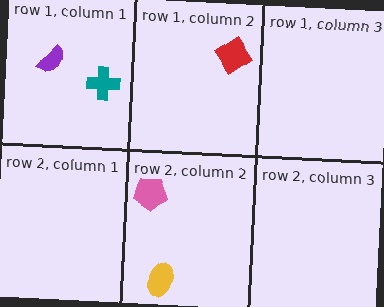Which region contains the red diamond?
The row 1, column 2 region.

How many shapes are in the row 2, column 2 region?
2.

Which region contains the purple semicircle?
The row 1, column 1 region.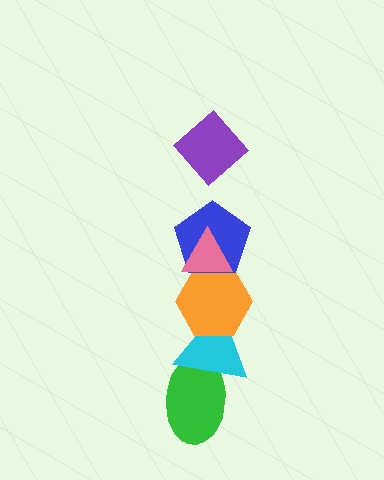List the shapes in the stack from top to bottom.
From top to bottom: the purple diamond, the pink triangle, the blue pentagon, the orange hexagon, the cyan triangle, the green ellipse.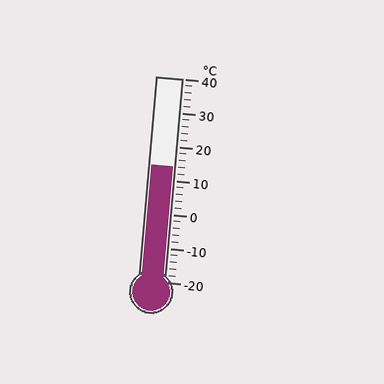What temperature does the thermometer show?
The thermometer shows approximately 14°C.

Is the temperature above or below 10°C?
The temperature is above 10°C.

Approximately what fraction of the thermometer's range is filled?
The thermometer is filled to approximately 55% of its range.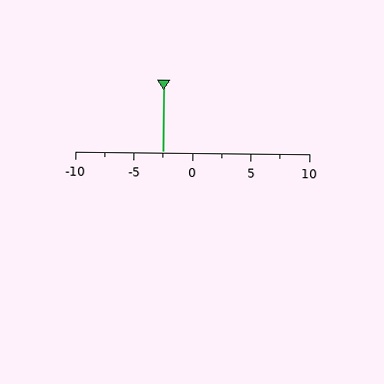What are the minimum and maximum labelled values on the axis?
The axis runs from -10 to 10.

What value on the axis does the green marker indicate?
The marker indicates approximately -2.5.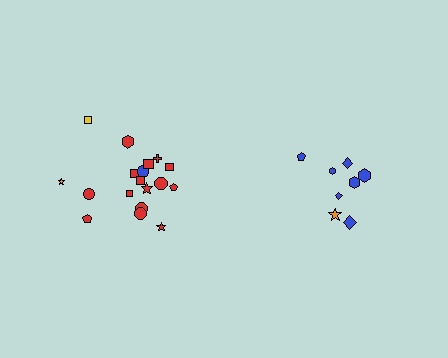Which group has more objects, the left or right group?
The left group.